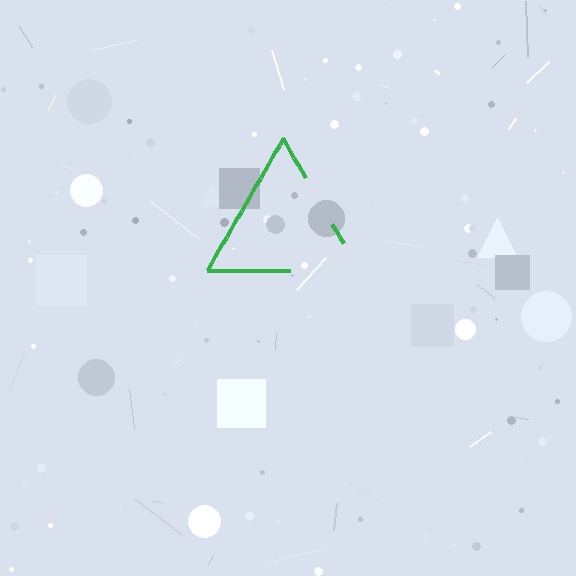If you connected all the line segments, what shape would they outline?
They would outline a triangle.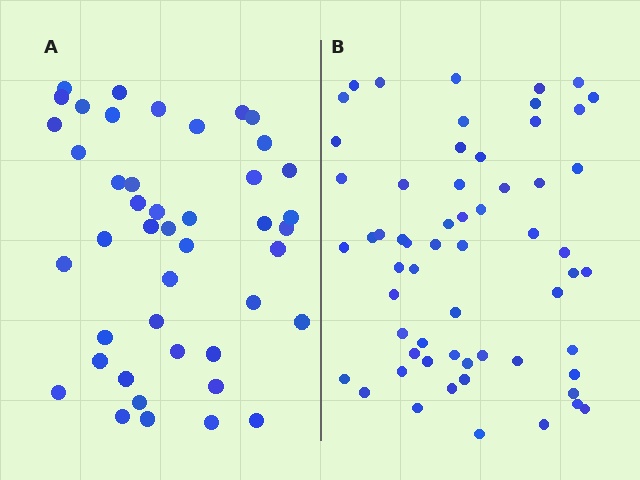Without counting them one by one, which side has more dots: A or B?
Region B (the right region) has more dots.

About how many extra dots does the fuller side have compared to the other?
Region B has approximately 15 more dots than region A.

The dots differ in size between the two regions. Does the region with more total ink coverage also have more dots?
No. Region A has more total ink coverage because its dots are larger, but region B actually contains more individual dots. Total area can be misleading — the number of items is what matters here.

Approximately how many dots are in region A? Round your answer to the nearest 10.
About 40 dots. (The exact count is 44, which rounds to 40.)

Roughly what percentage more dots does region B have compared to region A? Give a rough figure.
About 35% more.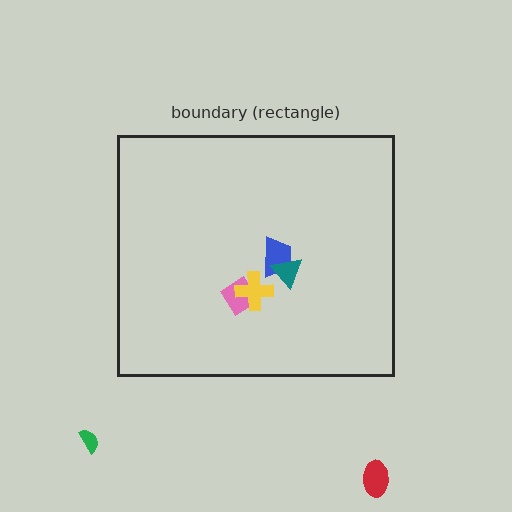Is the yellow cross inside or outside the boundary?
Inside.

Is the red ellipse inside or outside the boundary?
Outside.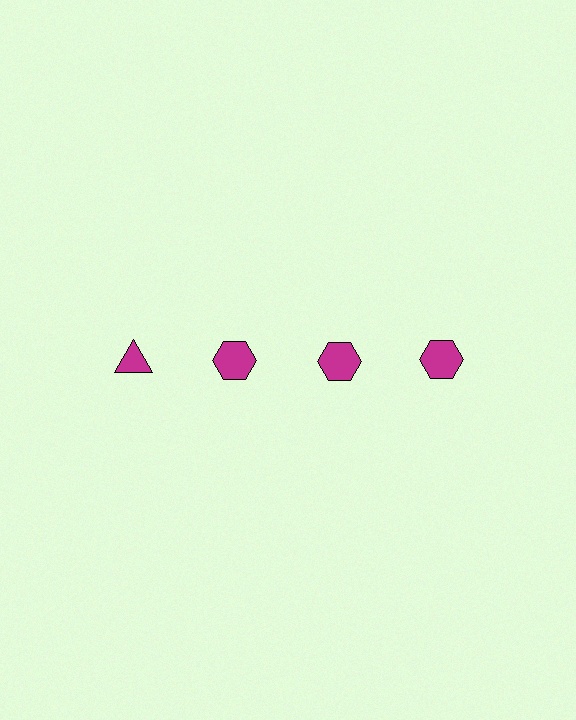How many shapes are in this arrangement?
There are 4 shapes arranged in a grid pattern.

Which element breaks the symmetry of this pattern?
The magenta triangle in the top row, leftmost column breaks the symmetry. All other shapes are magenta hexagons.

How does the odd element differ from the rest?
It has a different shape: triangle instead of hexagon.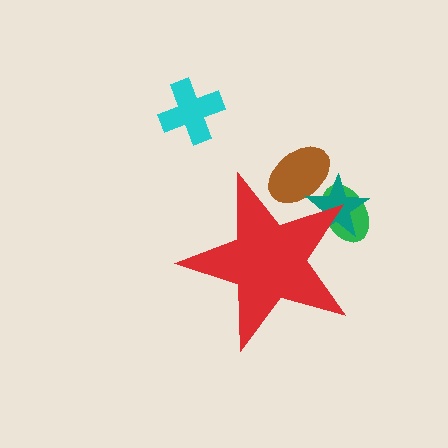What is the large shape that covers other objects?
A red star.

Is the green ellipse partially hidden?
Yes, the green ellipse is partially hidden behind the red star.